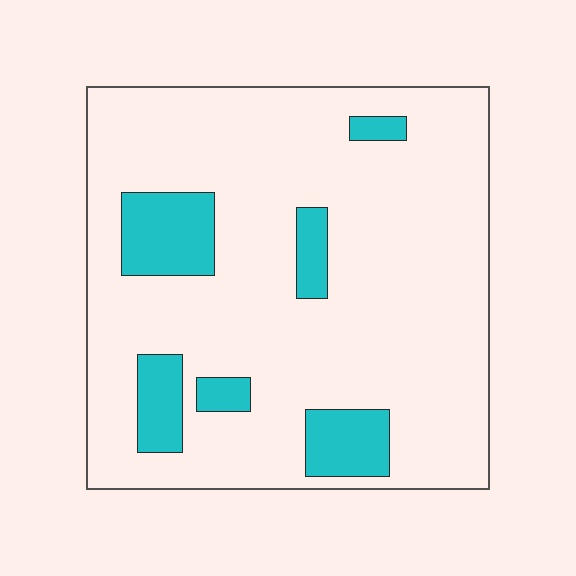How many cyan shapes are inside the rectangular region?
6.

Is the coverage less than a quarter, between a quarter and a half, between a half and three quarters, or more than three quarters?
Less than a quarter.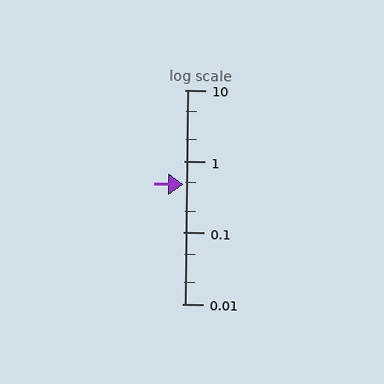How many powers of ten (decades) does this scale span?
The scale spans 3 decades, from 0.01 to 10.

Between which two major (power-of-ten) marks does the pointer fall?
The pointer is between 0.1 and 1.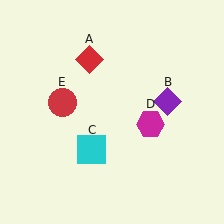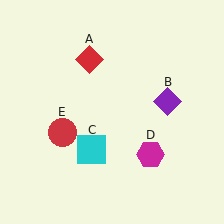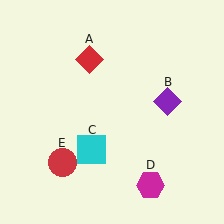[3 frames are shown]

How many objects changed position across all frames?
2 objects changed position: magenta hexagon (object D), red circle (object E).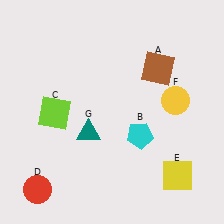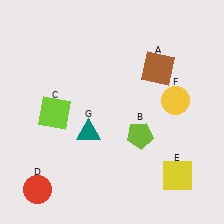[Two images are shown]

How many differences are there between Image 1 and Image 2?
There is 1 difference between the two images.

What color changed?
The pentagon (B) changed from cyan in Image 1 to lime in Image 2.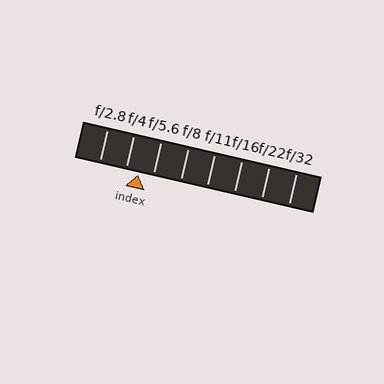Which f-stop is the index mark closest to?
The index mark is closest to f/4.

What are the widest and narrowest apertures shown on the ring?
The widest aperture shown is f/2.8 and the narrowest is f/32.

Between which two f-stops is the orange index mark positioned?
The index mark is between f/4 and f/5.6.